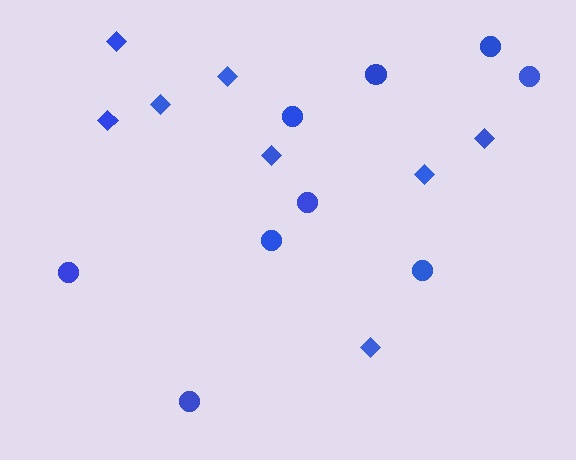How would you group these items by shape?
There are 2 groups: one group of diamonds (8) and one group of circles (9).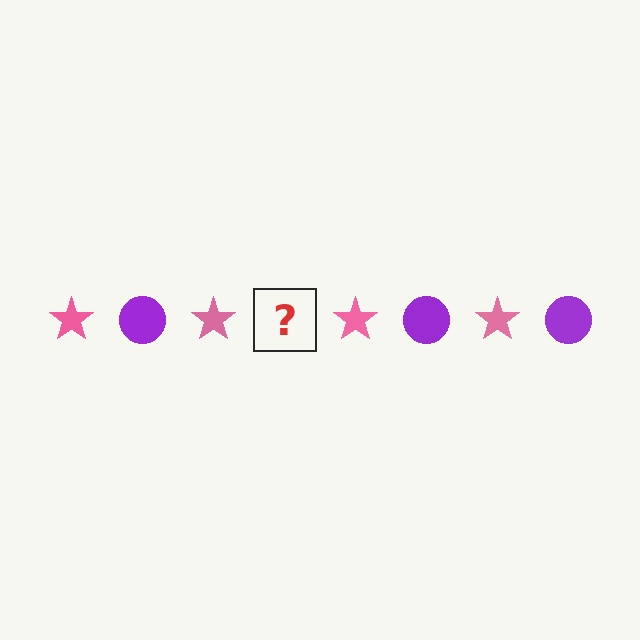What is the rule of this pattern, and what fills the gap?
The rule is that the pattern alternates between pink star and purple circle. The gap should be filled with a purple circle.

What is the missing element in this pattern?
The missing element is a purple circle.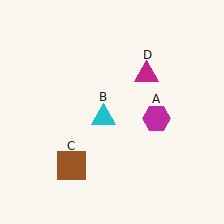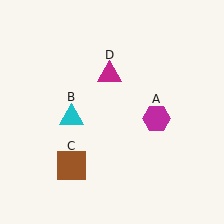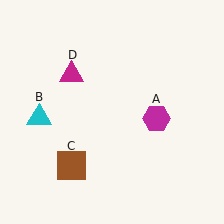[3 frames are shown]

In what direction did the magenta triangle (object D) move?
The magenta triangle (object D) moved left.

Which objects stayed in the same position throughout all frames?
Magenta hexagon (object A) and brown square (object C) remained stationary.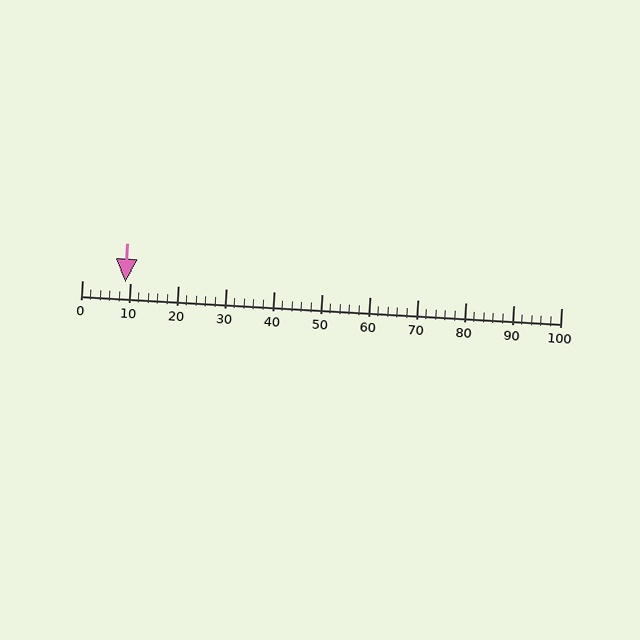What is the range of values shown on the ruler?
The ruler shows values from 0 to 100.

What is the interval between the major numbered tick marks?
The major tick marks are spaced 10 units apart.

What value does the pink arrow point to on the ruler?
The pink arrow points to approximately 9.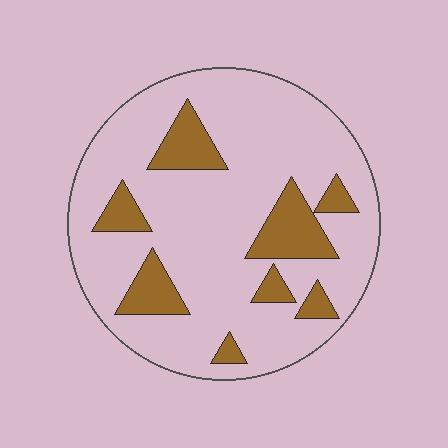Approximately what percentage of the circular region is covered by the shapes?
Approximately 20%.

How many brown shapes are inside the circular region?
8.